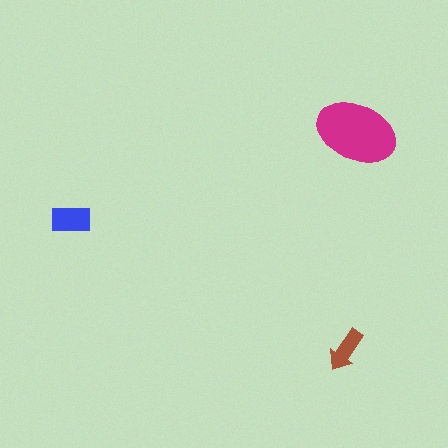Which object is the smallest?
The brown arrow.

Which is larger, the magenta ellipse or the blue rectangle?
The magenta ellipse.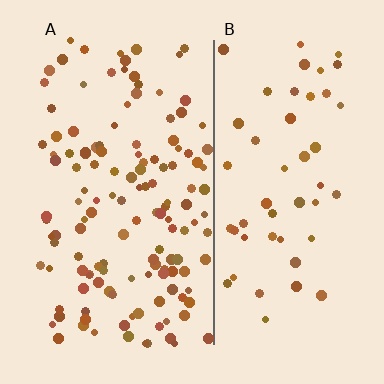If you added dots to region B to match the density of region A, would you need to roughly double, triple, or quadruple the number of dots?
Approximately triple.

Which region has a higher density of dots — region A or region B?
A (the left).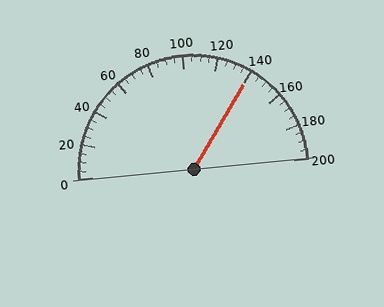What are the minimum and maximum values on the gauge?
The gauge ranges from 0 to 200.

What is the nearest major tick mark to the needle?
The nearest major tick mark is 140.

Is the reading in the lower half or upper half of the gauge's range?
The reading is in the upper half of the range (0 to 200).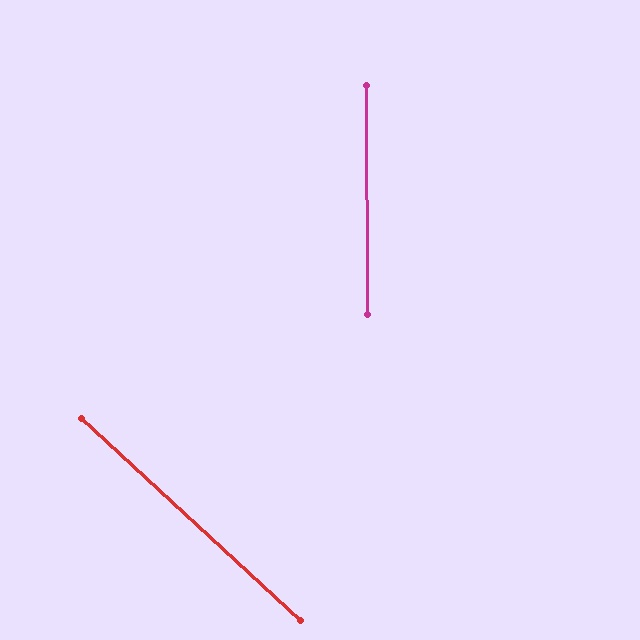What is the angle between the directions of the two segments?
Approximately 47 degrees.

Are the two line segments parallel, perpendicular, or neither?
Neither parallel nor perpendicular — they differ by about 47°.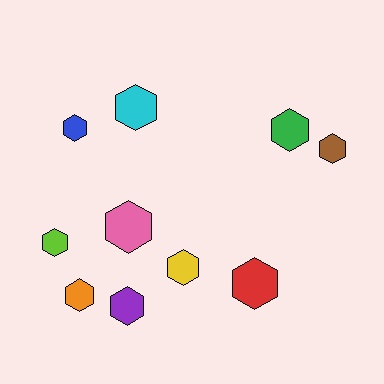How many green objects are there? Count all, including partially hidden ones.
There is 1 green object.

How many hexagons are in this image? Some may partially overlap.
There are 10 hexagons.